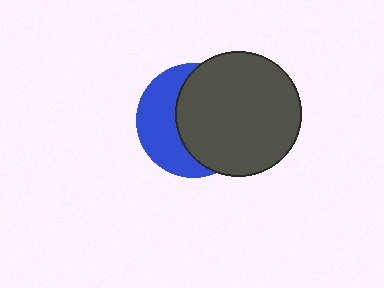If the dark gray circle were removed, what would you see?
You would see the complete blue circle.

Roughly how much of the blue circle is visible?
A small part of it is visible (roughly 41%).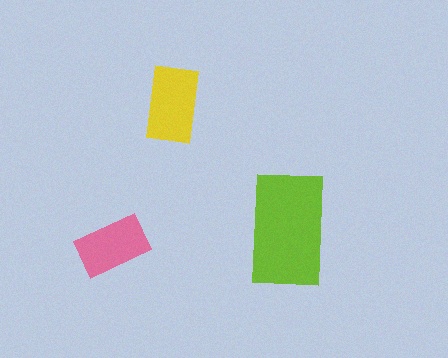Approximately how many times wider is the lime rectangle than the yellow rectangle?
About 1.5 times wider.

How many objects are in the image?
There are 3 objects in the image.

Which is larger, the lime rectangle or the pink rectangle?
The lime one.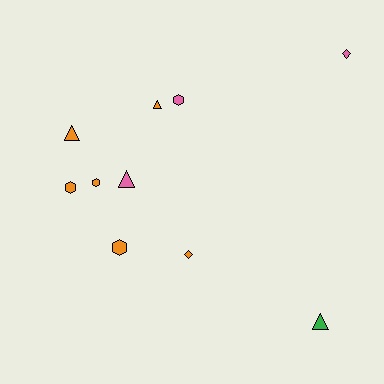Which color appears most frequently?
Orange, with 6 objects.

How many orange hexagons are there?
There are 3 orange hexagons.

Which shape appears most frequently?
Triangle, with 4 objects.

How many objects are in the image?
There are 10 objects.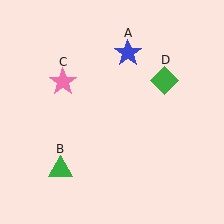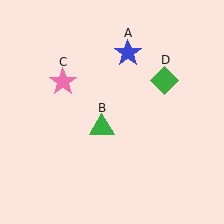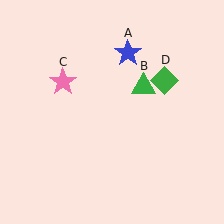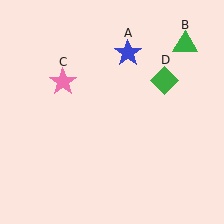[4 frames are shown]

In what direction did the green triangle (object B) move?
The green triangle (object B) moved up and to the right.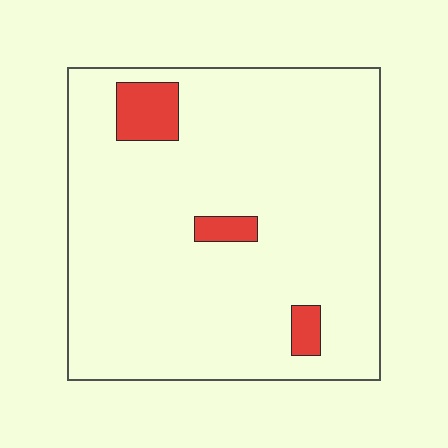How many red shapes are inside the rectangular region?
3.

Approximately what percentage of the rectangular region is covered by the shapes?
Approximately 5%.